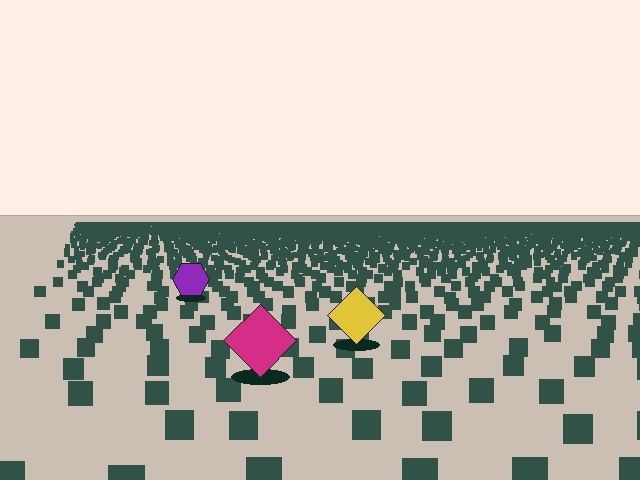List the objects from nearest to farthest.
From nearest to farthest: the magenta diamond, the yellow diamond, the purple hexagon.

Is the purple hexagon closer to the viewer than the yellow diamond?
No. The yellow diamond is closer — you can tell from the texture gradient: the ground texture is coarser near it.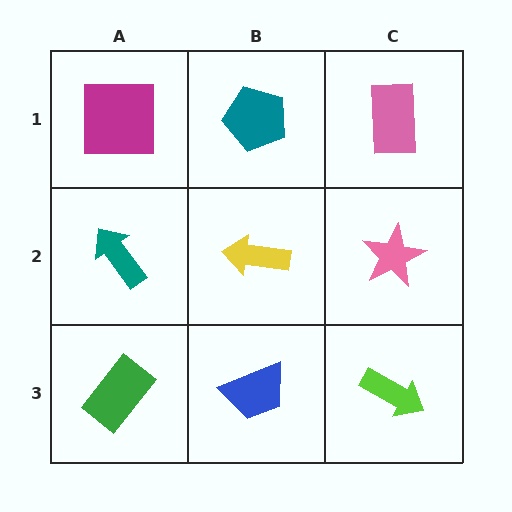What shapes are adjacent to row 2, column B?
A teal pentagon (row 1, column B), a blue trapezoid (row 3, column B), a teal arrow (row 2, column A), a pink star (row 2, column C).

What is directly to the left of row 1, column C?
A teal pentagon.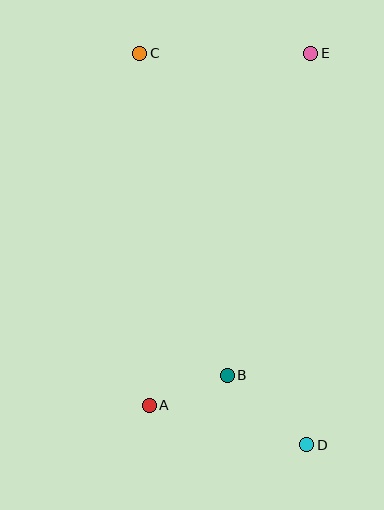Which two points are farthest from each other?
Points C and D are farthest from each other.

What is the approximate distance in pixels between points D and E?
The distance between D and E is approximately 392 pixels.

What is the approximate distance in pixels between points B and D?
The distance between B and D is approximately 106 pixels.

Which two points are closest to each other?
Points A and B are closest to each other.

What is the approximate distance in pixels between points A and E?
The distance between A and E is approximately 387 pixels.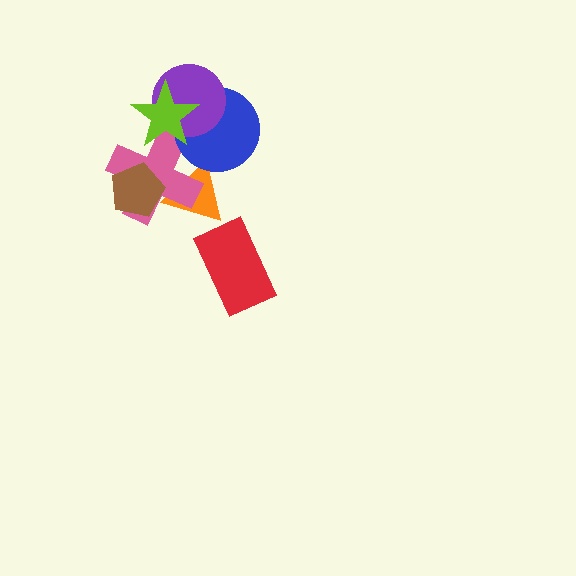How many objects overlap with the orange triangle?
2 objects overlap with the orange triangle.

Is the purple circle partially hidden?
Yes, it is partially covered by another shape.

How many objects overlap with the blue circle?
4 objects overlap with the blue circle.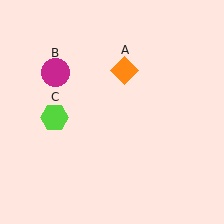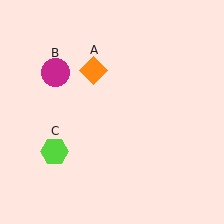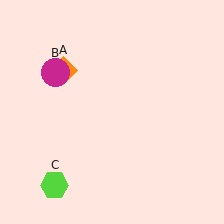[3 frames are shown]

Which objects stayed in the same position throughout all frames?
Magenta circle (object B) remained stationary.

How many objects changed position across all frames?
2 objects changed position: orange diamond (object A), lime hexagon (object C).